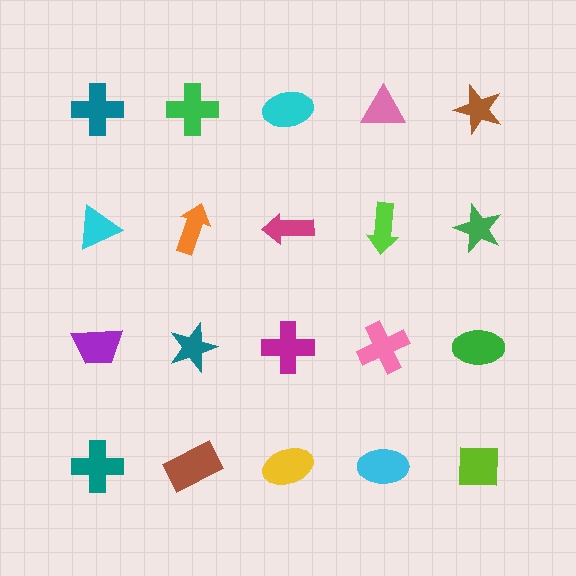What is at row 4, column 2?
A brown rectangle.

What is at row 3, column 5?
A green ellipse.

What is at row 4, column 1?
A teal cross.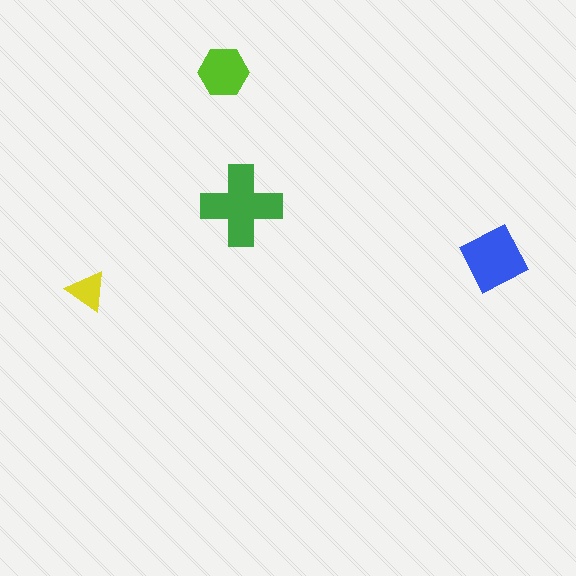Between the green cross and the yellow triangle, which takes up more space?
The green cross.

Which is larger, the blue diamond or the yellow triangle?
The blue diamond.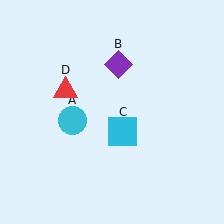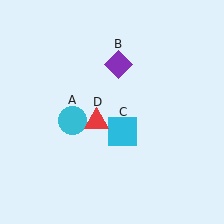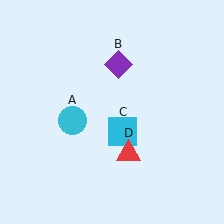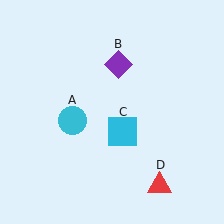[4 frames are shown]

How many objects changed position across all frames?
1 object changed position: red triangle (object D).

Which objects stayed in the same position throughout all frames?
Cyan circle (object A) and purple diamond (object B) and cyan square (object C) remained stationary.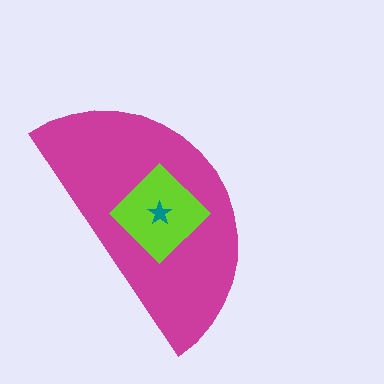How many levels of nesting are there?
3.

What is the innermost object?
The teal star.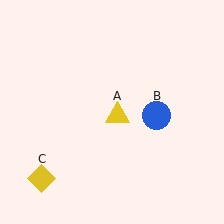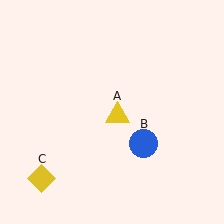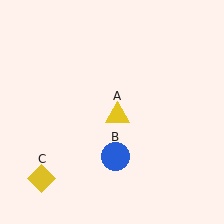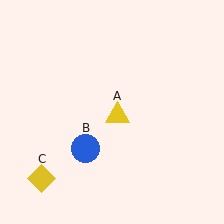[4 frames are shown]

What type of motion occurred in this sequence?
The blue circle (object B) rotated clockwise around the center of the scene.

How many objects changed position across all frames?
1 object changed position: blue circle (object B).